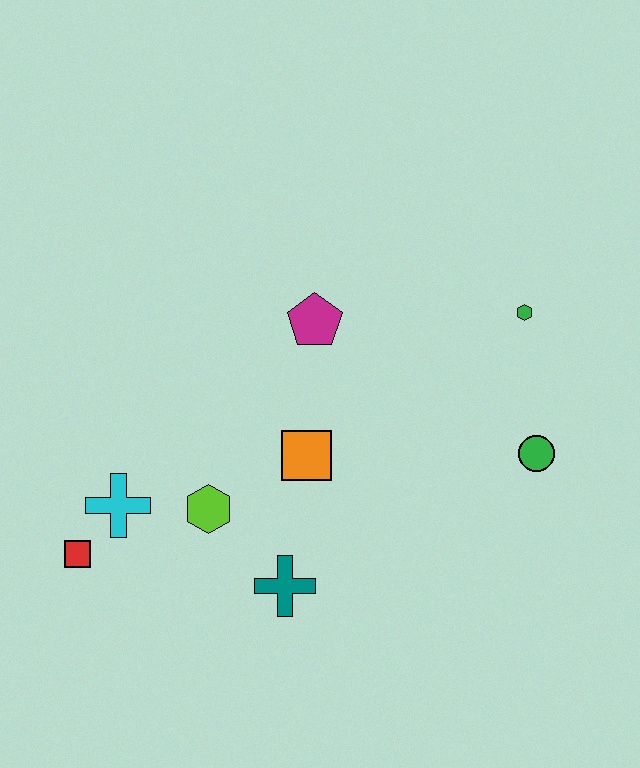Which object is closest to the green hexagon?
The green circle is closest to the green hexagon.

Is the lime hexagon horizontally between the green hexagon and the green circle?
No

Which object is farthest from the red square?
The green hexagon is farthest from the red square.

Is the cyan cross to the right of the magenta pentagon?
No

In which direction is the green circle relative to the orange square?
The green circle is to the right of the orange square.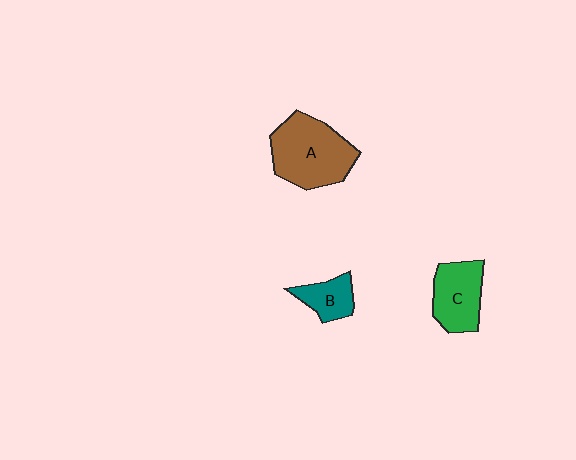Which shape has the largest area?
Shape A (brown).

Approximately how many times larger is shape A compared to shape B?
Approximately 2.4 times.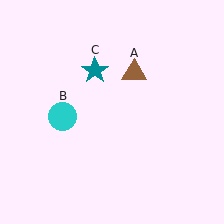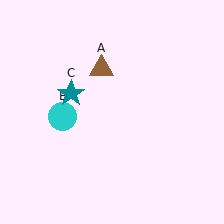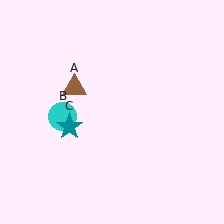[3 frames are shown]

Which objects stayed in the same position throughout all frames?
Cyan circle (object B) remained stationary.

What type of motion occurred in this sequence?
The brown triangle (object A), teal star (object C) rotated counterclockwise around the center of the scene.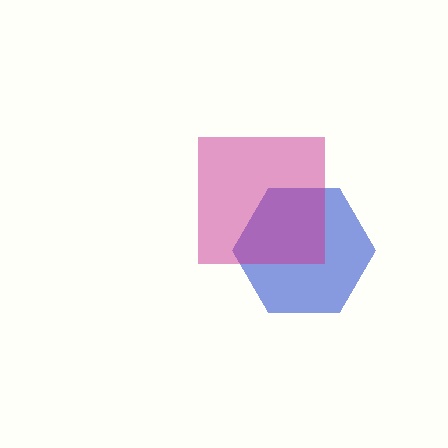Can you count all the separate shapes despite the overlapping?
Yes, there are 2 separate shapes.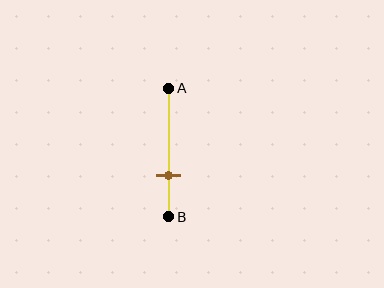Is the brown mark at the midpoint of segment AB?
No, the mark is at about 70% from A, not at the 50% midpoint.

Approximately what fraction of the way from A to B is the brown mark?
The brown mark is approximately 70% of the way from A to B.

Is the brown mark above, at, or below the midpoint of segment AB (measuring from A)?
The brown mark is below the midpoint of segment AB.